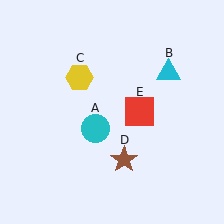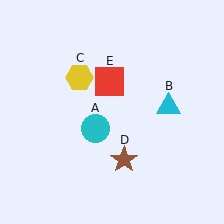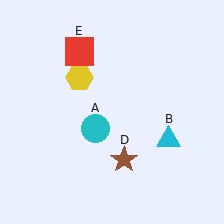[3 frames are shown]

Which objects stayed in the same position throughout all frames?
Cyan circle (object A) and yellow hexagon (object C) and brown star (object D) remained stationary.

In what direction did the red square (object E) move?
The red square (object E) moved up and to the left.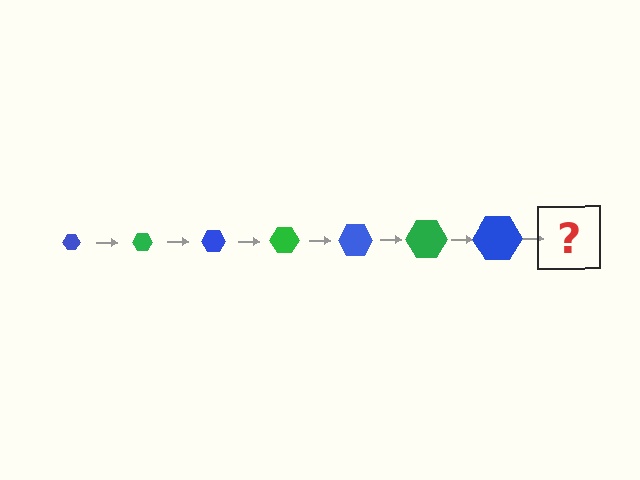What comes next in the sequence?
The next element should be a green hexagon, larger than the previous one.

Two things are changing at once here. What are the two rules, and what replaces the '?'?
The two rules are that the hexagon grows larger each step and the color cycles through blue and green. The '?' should be a green hexagon, larger than the previous one.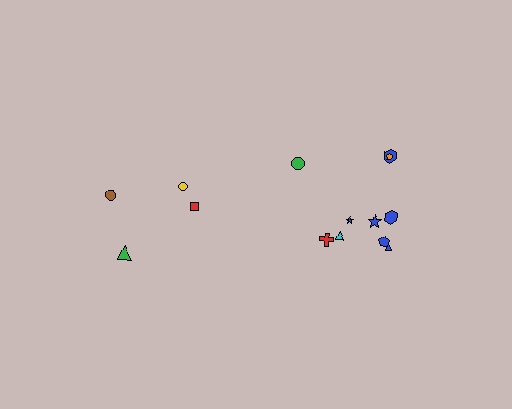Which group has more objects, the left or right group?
The right group.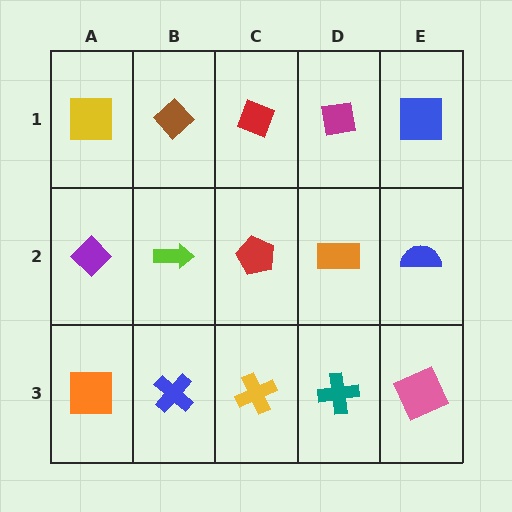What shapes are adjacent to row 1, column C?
A red pentagon (row 2, column C), a brown diamond (row 1, column B), a magenta square (row 1, column D).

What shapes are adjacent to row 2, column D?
A magenta square (row 1, column D), a teal cross (row 3, column D), a red pentagon (row 2, column C), a blue semicircle (row 2, column E).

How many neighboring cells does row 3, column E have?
2.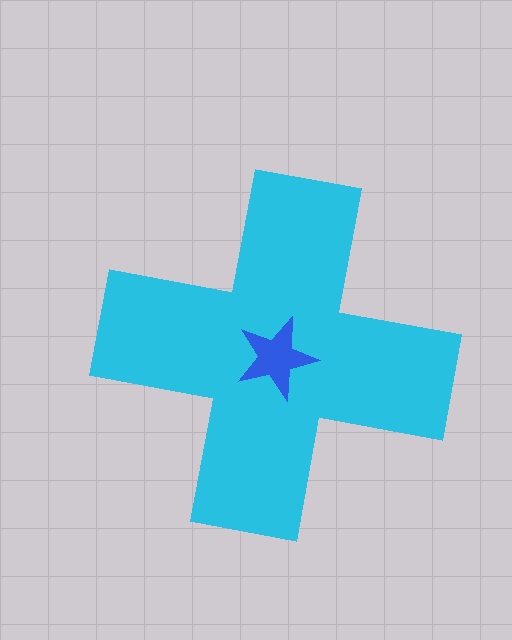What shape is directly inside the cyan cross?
The blue star.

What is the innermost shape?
The blue star.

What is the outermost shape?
The cyan cross.